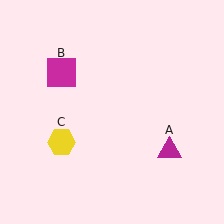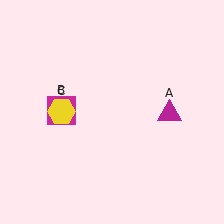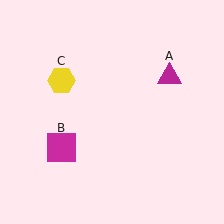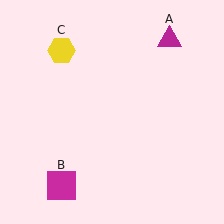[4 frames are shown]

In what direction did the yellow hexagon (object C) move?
The yellow hexagon (object C) moved up.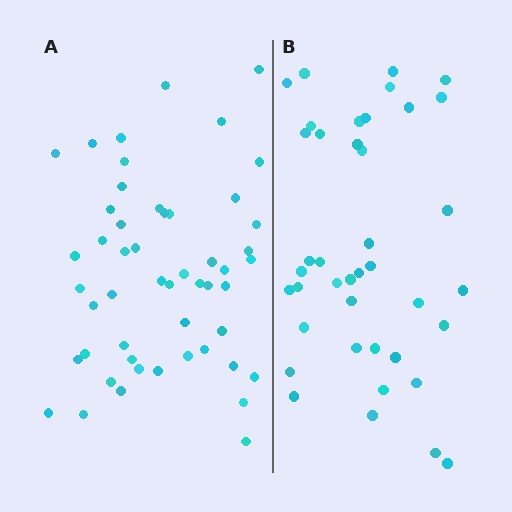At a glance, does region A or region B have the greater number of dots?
Region A (the left region) has more dots.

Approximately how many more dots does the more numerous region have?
Region A has roughly 12 or so more dots than region B.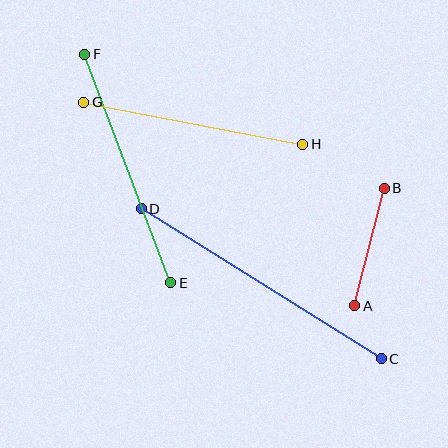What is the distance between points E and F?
The distance is approximately 244 pixels.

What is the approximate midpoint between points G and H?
The midpoint is at approximately (193, 123) pixels.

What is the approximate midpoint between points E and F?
The midpoint is at approximately (128, 168) pixels.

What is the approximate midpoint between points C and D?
The midpoint is at approximately (261, 284) pixels.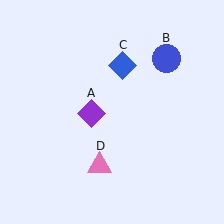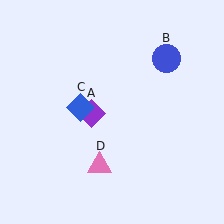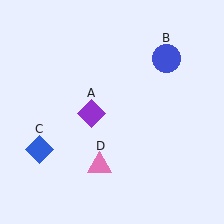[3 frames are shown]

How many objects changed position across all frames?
1 object changed position: blue diamond (object C).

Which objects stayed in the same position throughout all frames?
Purple diamond (object A) and blue circle (object B) and pink triangle (object D) remained stationary.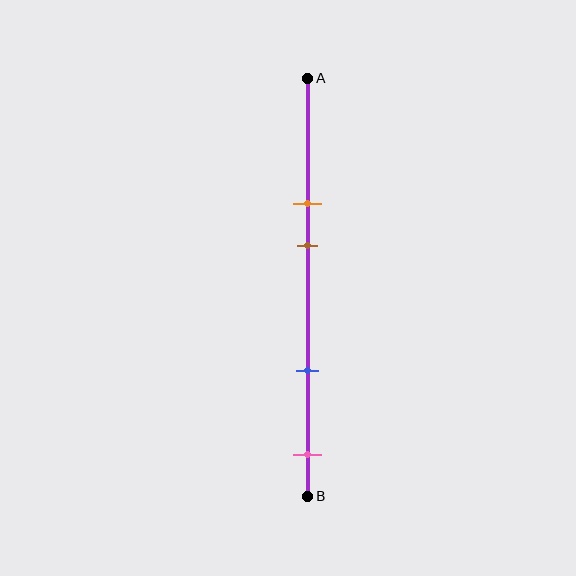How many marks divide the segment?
There are 4 marks dividing the segment.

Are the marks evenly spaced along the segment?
No, the marks are not evenly spaced.